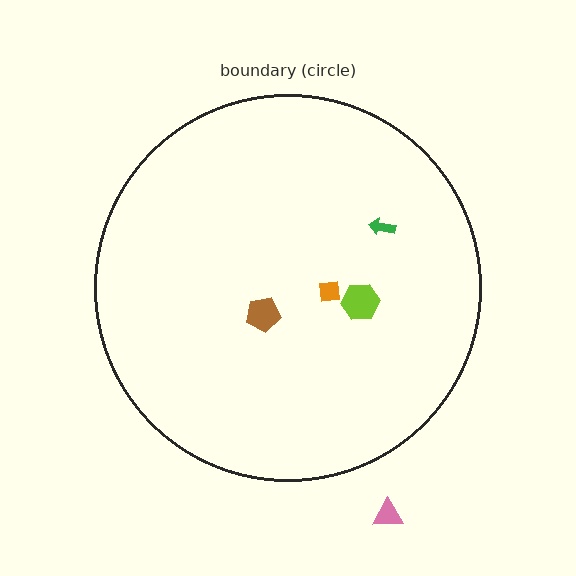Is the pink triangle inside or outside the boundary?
Outside.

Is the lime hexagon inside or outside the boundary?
Inside.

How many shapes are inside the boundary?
4 inside, 1 outside.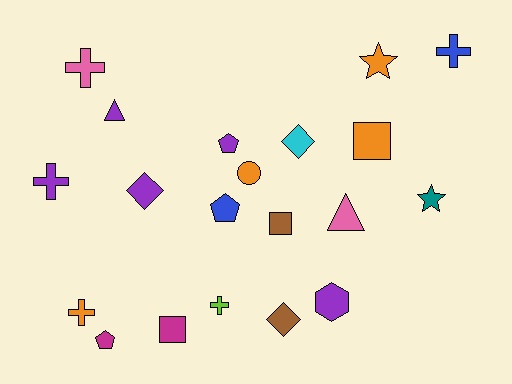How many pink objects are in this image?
There are 2 pink objects.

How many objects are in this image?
There are 20 objects.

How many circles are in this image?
There is 1 circle.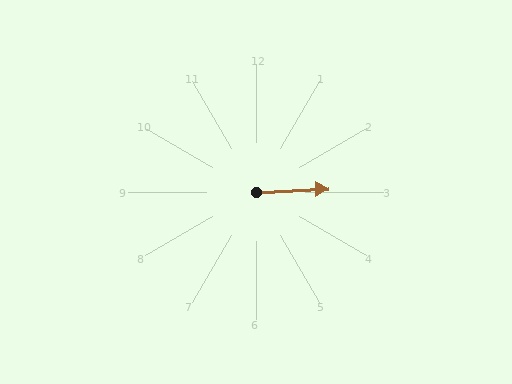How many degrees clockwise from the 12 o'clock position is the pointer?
Approximately 87 degrees.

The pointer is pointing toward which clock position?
Roughly 3 o'clock.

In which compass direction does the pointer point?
East.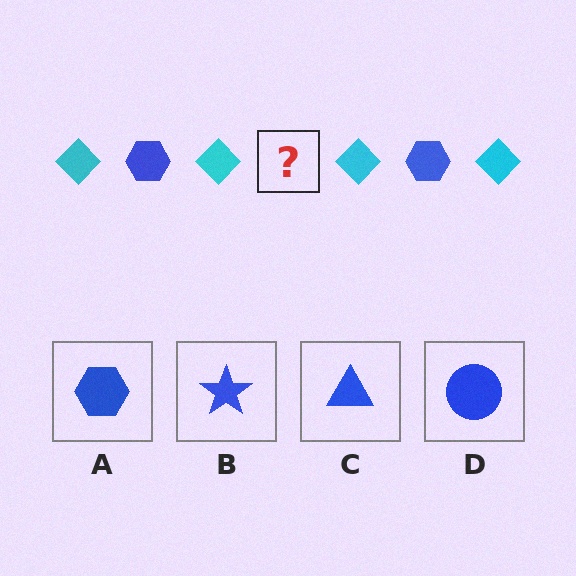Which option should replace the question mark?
Option A.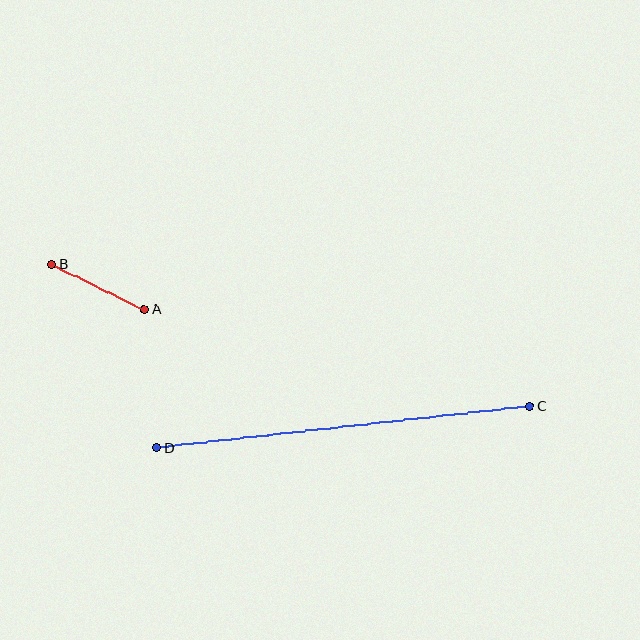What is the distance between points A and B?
The distance is approximately 103 pixels.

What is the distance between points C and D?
The distance is approximately 375 pixels.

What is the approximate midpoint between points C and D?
The midpoint is at approximately (343, 427) pixels.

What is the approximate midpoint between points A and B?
The midpoint is at approximately (98, 287) pixels.